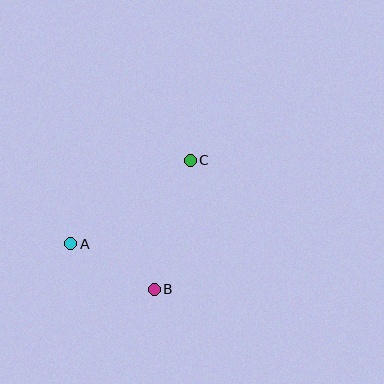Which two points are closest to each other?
Points A and B are closest to each other.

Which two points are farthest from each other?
Points A and C are farthest from each other.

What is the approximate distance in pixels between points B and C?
The distance between B and C is approximately 134 pixels.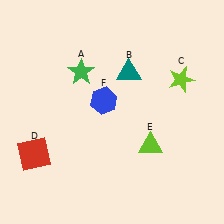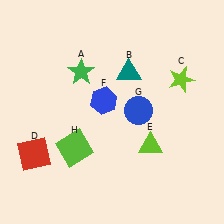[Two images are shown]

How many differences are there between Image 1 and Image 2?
There are 2 differences between the two images.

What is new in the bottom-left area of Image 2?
A lime square (H) was added in the bottom-left area of Image 2.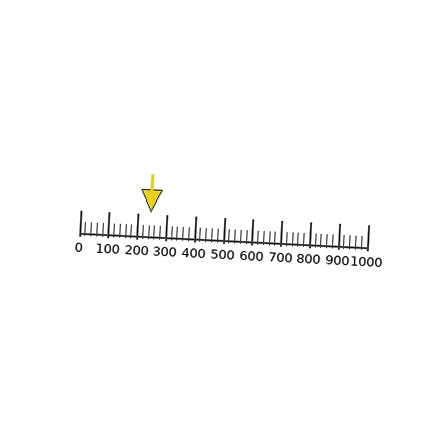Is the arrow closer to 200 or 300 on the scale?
The arrow is closer to 200.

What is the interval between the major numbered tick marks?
The major tick marks are spaced 100 units apart.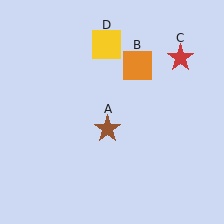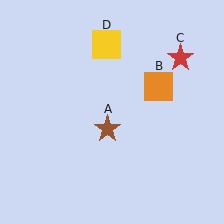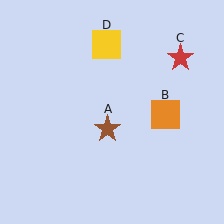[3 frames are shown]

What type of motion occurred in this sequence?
The orange square (object B) rotated clockwise around the center of the scene.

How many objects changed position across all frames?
1 object changed position: orange square (object B).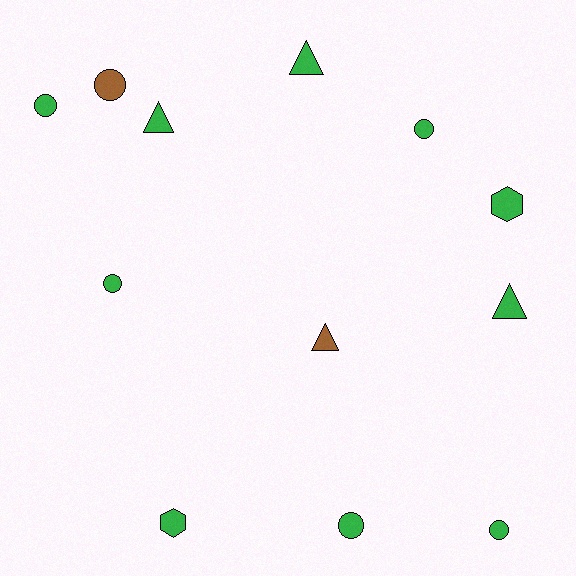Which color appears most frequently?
Green, with 10 objects.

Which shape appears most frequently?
Circle, with 6 objects.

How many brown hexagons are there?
There are no brown hexagons.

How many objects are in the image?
There are 12 objects.